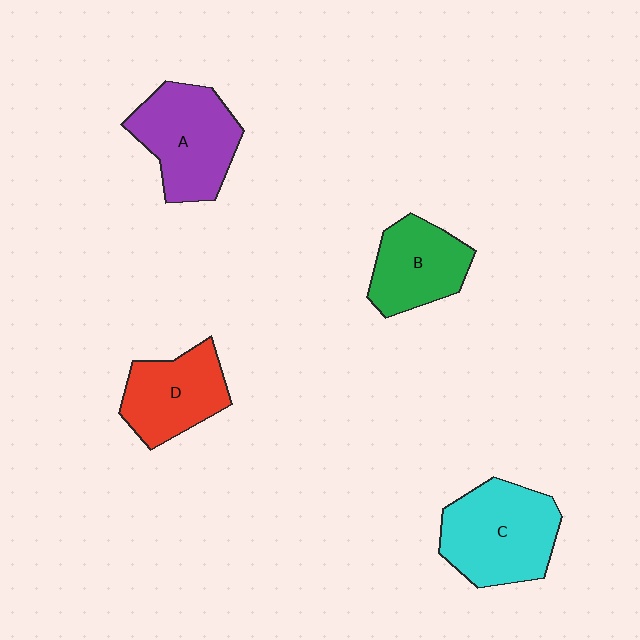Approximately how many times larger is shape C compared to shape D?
Approximately 1.3 times.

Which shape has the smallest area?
Shape B (green).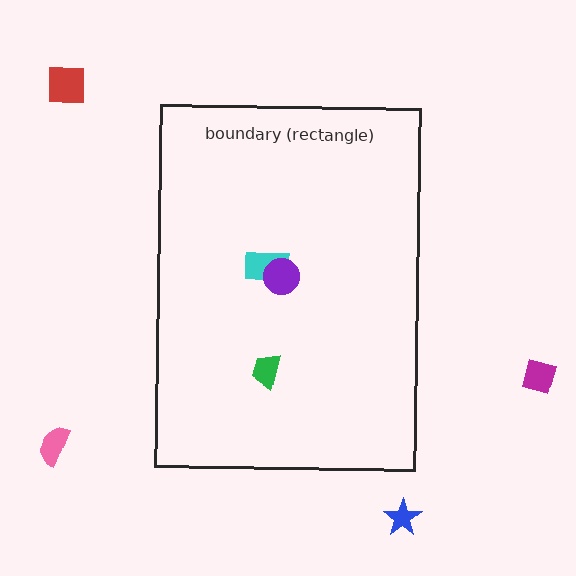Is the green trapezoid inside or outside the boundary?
Inside.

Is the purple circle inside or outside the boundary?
Inside.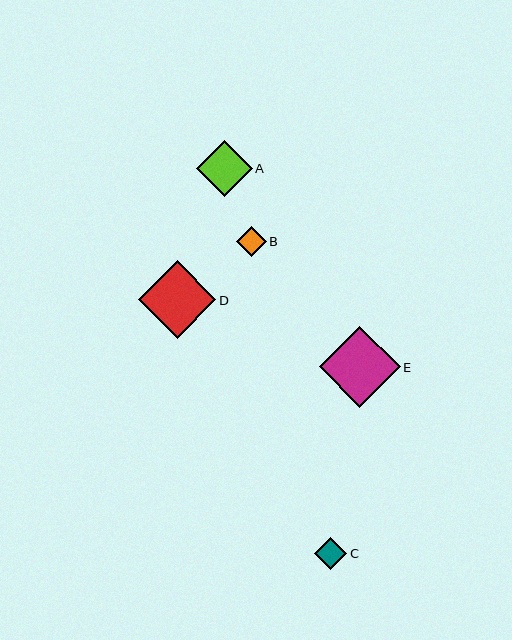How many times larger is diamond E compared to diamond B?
Diamond E is approximately 2.8 times the size of diamond B.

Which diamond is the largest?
Diamond E is the largest with a size of approximately 81 pixels.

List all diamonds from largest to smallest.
From largest to smallest: E, D, A, C, B.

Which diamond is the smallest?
Diamond B is the smallest with a size of approximately 29 pixels.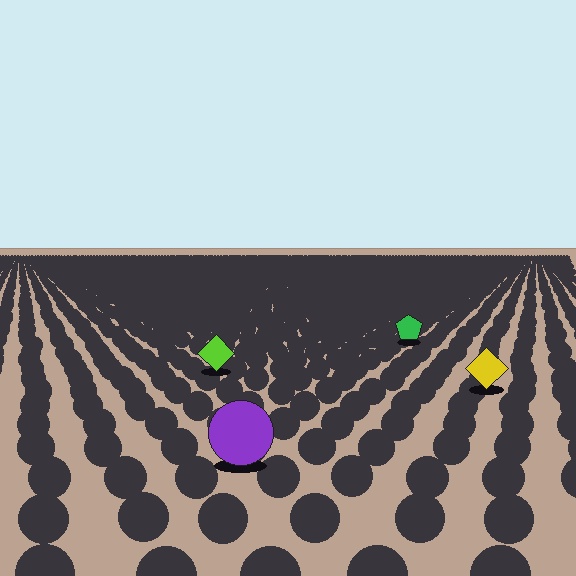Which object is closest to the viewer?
The purple circle is closest. The texture marks near it are larger and more spread out.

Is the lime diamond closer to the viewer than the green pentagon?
Yes. The lime diamond is closer — you can tell from the texture gradient: the ground texture is coarser near it.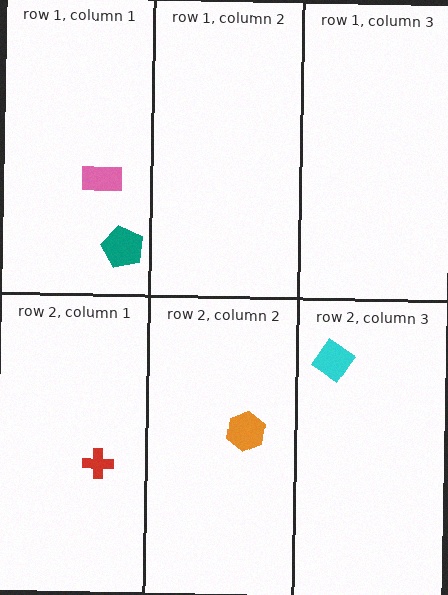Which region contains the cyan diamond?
The row 2, column 3 region.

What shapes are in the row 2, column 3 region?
The cyan diamond.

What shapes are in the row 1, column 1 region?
The teal pentagon, the pink rectangle.